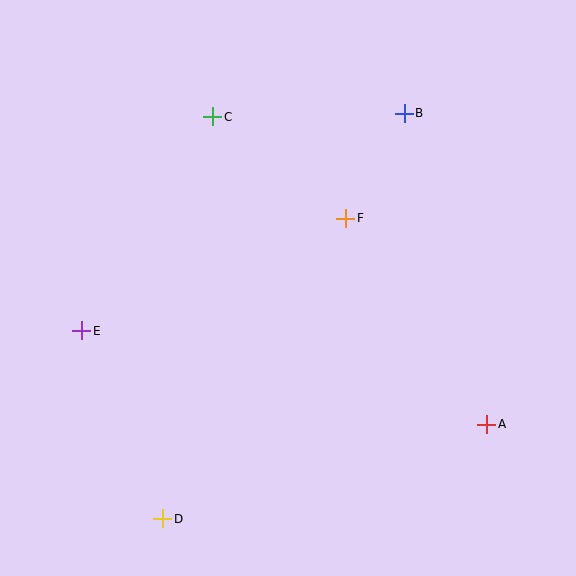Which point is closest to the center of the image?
Point F at (346, 218) is closest to the center.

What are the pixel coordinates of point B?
Point B is at (404, 113).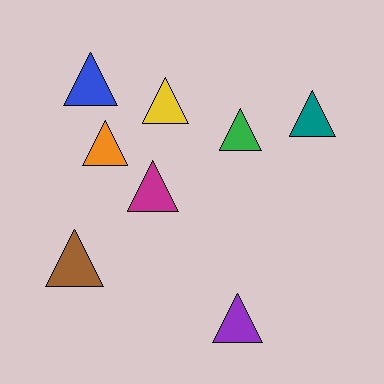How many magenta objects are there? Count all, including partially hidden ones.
There is 1 magenta object.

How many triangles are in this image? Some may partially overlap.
There are 8 triangles.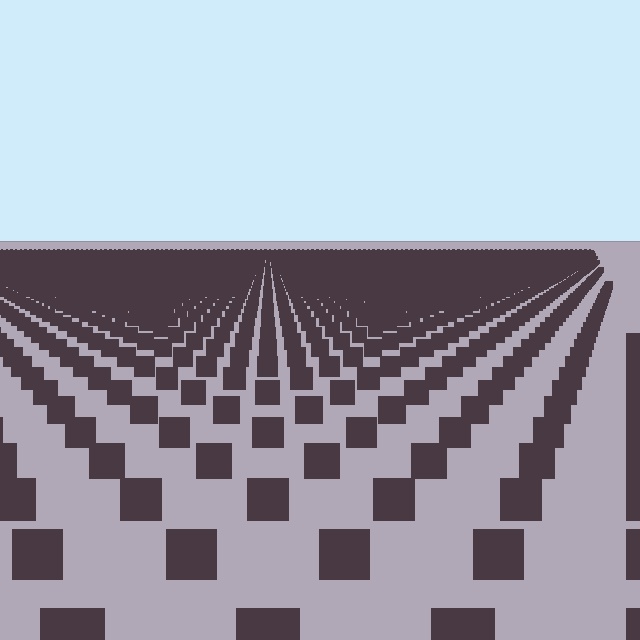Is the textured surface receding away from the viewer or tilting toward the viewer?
The surface is receding away from the viewer. Texture elements get smaller and denser toward the top.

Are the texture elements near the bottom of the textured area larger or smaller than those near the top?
Larger. Near the bottom, elements are closer to the viewer and appear at a bigger on-screen size.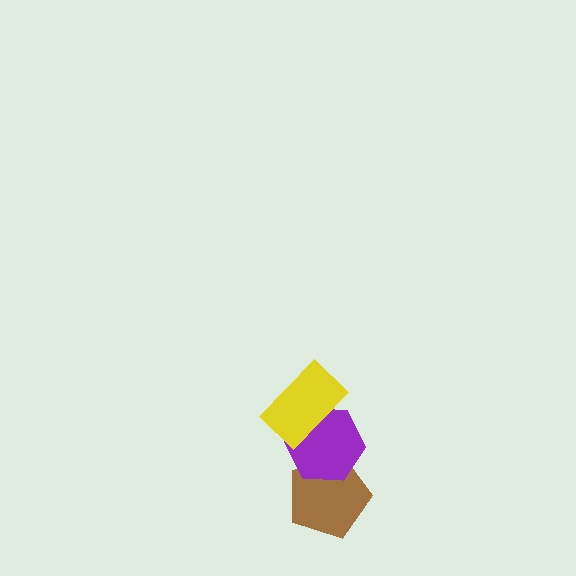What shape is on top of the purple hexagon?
The yellow rectangle is on top of the purple hexagon.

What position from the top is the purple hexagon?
The purple hexagon is 2nd from the top.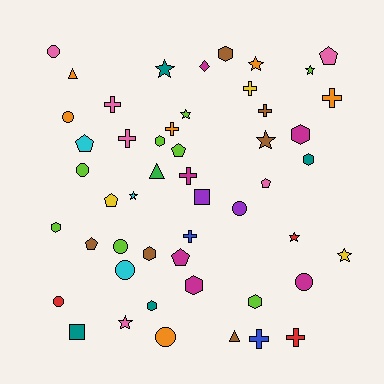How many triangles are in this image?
There are 3 triangles.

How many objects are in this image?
There are 50 objects.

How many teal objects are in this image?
There are 4 teal objects.